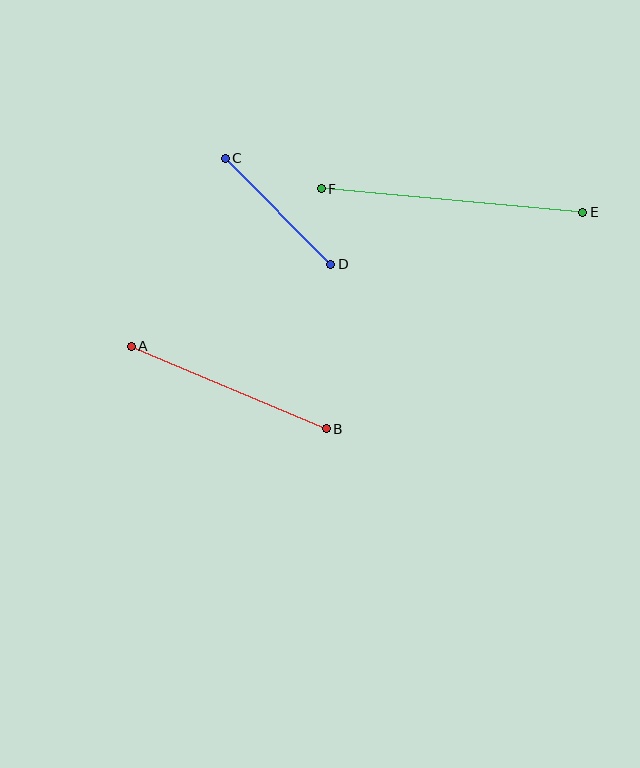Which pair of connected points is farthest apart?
Points E and F are farthest apart.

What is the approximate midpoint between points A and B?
The midpoint is at approximately (229, 388) pixels.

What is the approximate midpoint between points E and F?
The midpoint is at approximately (452, 200) pixels.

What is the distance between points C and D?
The distance is approximately 150 pixels.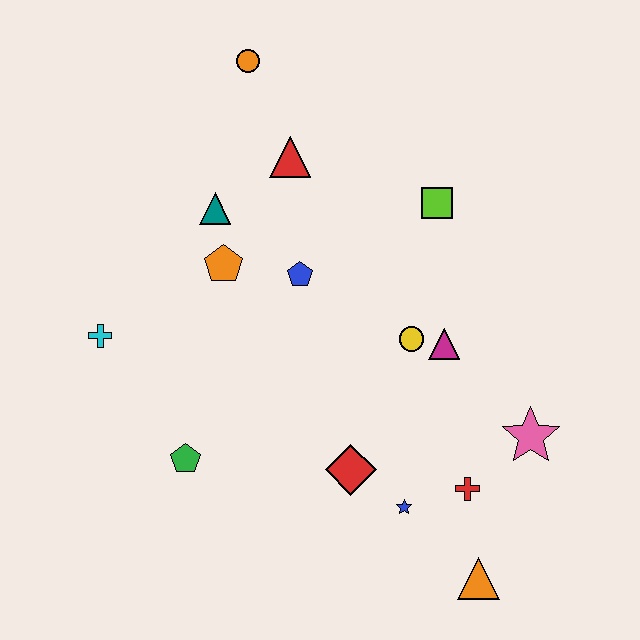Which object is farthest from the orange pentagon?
The orange triangle is farthest from the orange pentagon.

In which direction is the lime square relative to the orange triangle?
The lime square is above the orange triangle.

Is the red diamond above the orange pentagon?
No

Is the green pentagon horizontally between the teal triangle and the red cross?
No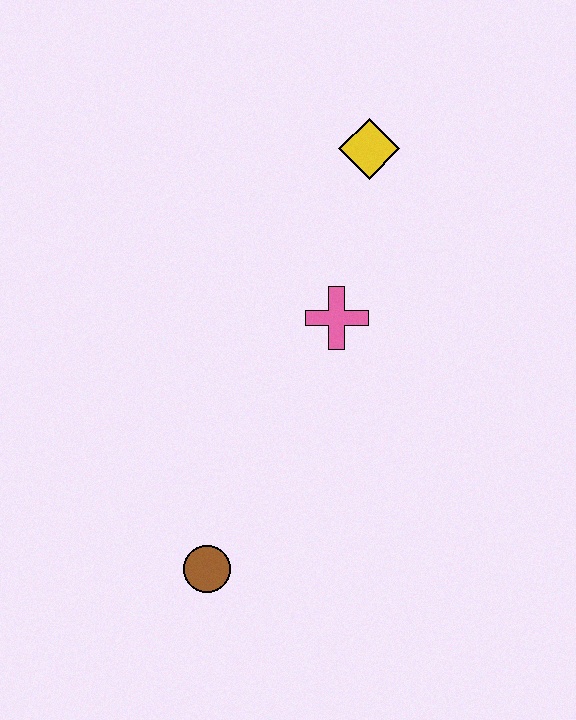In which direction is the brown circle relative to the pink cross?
The brown circle is below the pink cross.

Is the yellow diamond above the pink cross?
Yes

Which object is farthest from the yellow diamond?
The brown circle is farthest from the yellow diamond.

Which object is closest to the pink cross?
The yellow diamond is closest to the pink cross.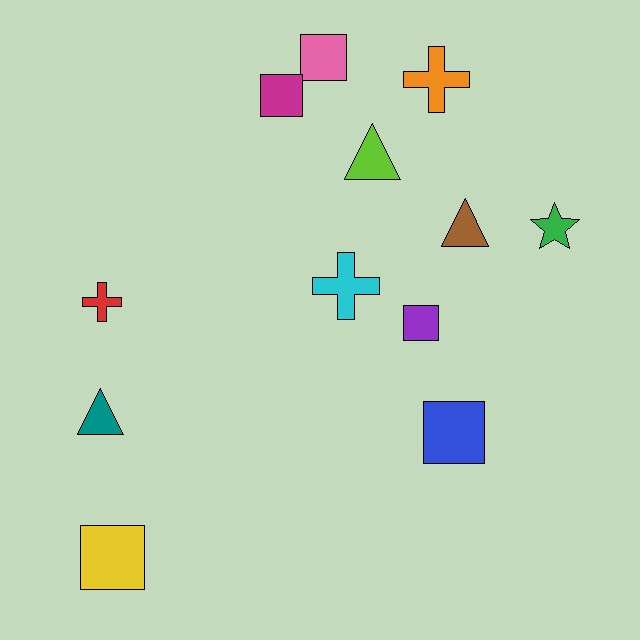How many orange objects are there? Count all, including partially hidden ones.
There is 1 orange object.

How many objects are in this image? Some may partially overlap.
There are 12 objects.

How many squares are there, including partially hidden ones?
There are 5 squares.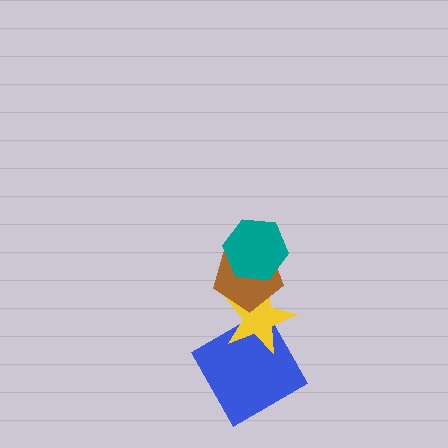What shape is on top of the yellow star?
The brown pentagon is on top of the yellow star.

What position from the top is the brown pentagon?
The brown pentagon is 2nd from the top.